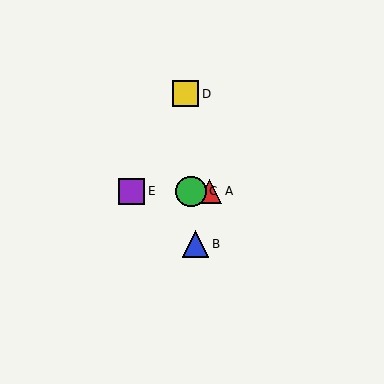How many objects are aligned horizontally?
3 objects (A, C, E) are aligned horizontally.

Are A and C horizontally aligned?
Yes, both are at y≈191.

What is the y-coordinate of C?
Object C is at y≈191.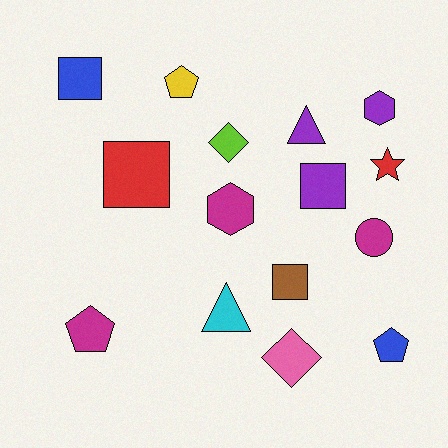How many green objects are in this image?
There are no green objects.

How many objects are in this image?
There are 15 objects.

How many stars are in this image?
There is 1 star.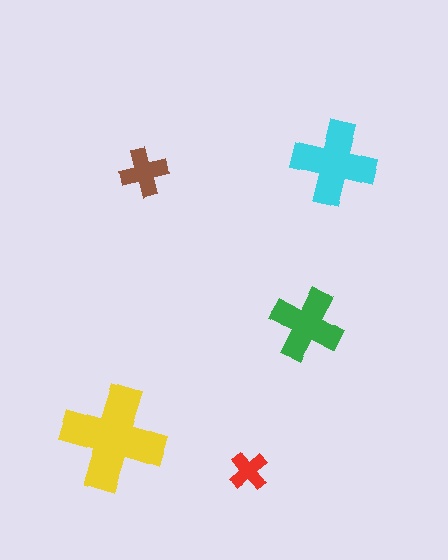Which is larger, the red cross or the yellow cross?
The yellow one.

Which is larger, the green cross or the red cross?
The green one.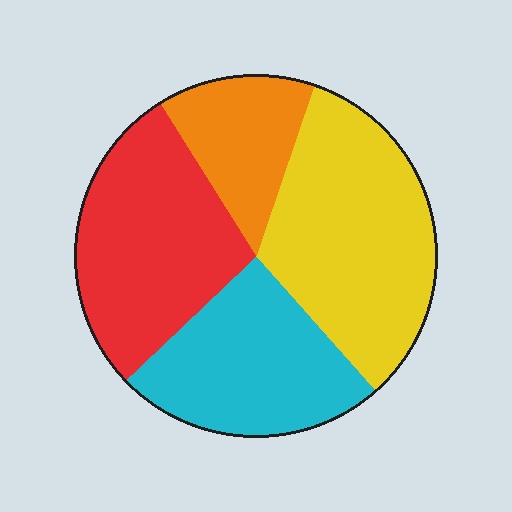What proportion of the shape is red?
Red takes up between a quarter and a half of the shape.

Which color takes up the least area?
Orange, at roughly 15%.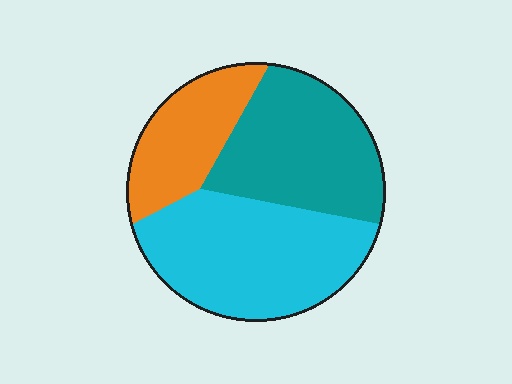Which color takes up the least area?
Orange, at roughly 20%.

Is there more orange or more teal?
Teal.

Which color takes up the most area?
Cyan, at roughly 45%.